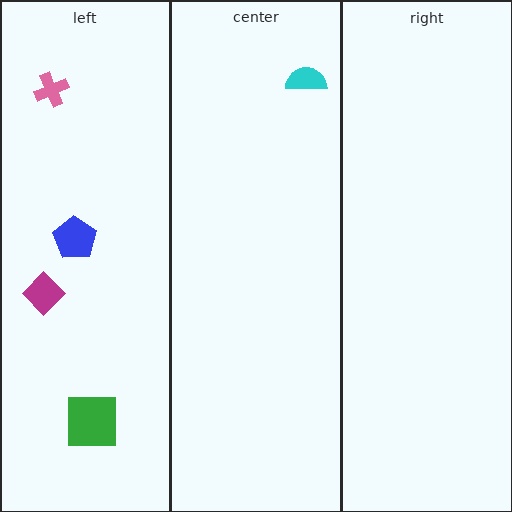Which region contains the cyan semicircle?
The center region.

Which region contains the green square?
The left region.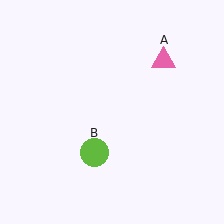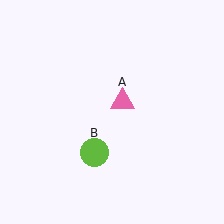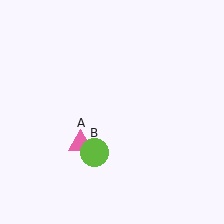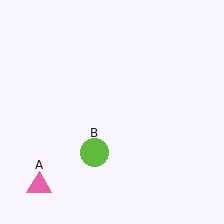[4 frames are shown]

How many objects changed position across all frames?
1 object changed position: pink triangle (object A).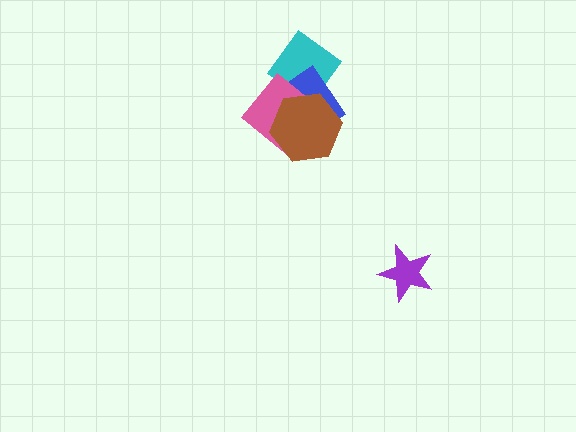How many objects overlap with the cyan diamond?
1 object overlaps with the cyan diamond.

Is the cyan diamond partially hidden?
Yes, it is partially covered by another shape.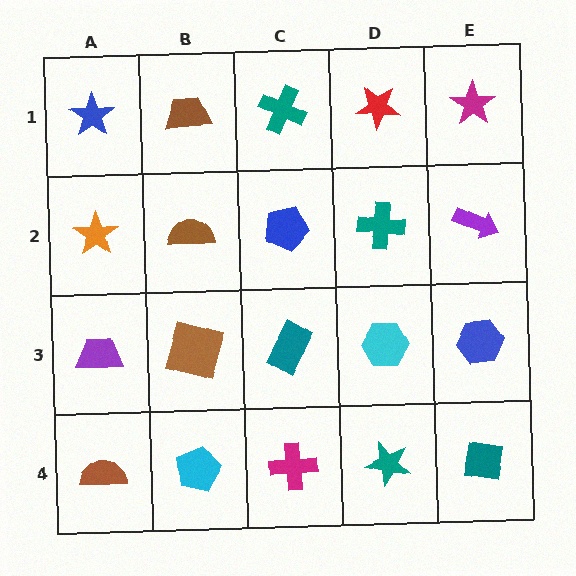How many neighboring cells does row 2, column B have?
4.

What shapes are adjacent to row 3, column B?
A brown semicircle (row 2, column B), a cyan pentagon (row 4, column B), a purple trapezoid (row 3, column A), a teal rectangle (row 3, column C).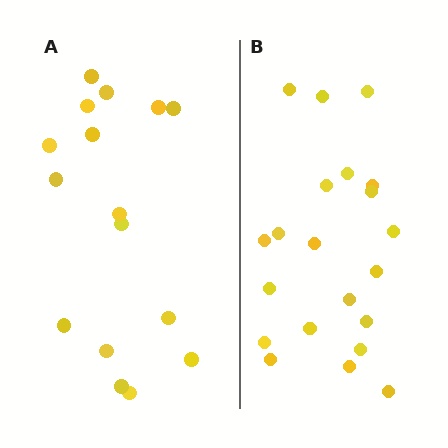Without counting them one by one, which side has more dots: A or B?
Region B (the right region) has more dots.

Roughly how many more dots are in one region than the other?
Region B has about 5 more dots than region A.